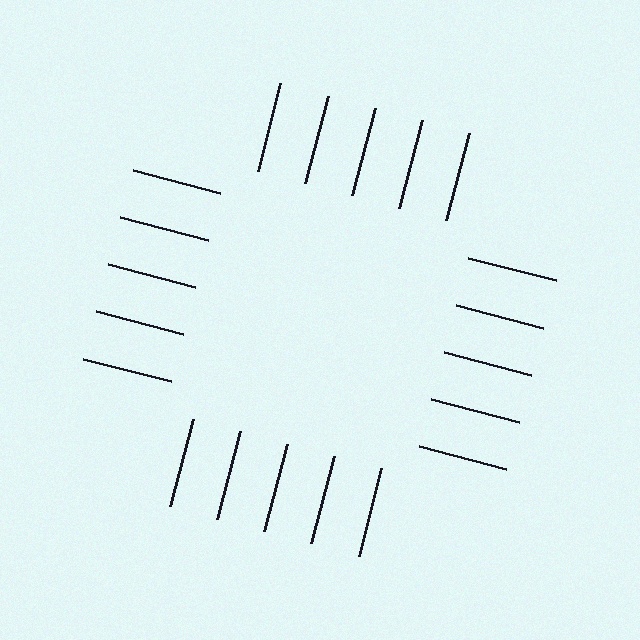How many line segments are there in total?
20 — 5 along each of the 4 edges.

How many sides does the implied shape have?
4 sides — the line-ends trace a square.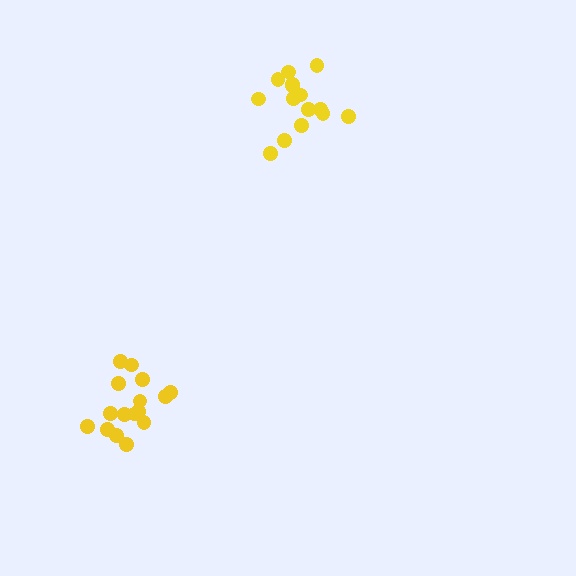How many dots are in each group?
Group 1: 16 dots, Group 2: 15 dots (31 total).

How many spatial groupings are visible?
There are 2 spatial groupings.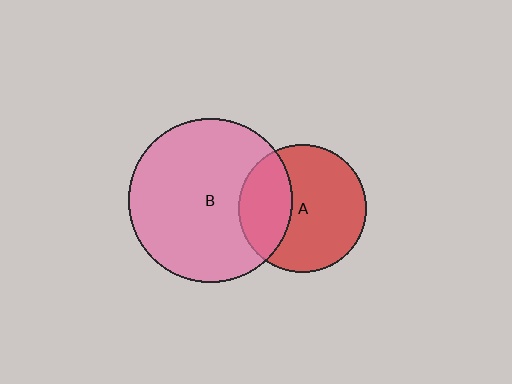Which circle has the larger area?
Circle B (pink).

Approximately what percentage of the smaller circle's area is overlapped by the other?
Approximately 30%.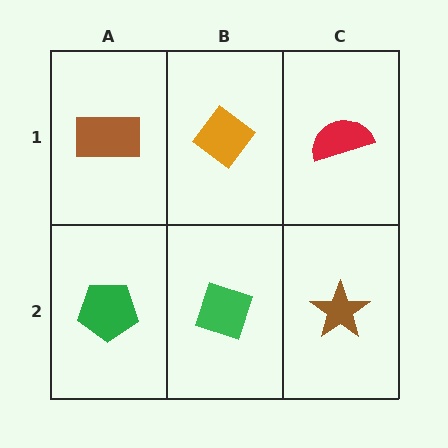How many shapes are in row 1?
3 shapes.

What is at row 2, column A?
A green pentagon.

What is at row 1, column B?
An orange diamond.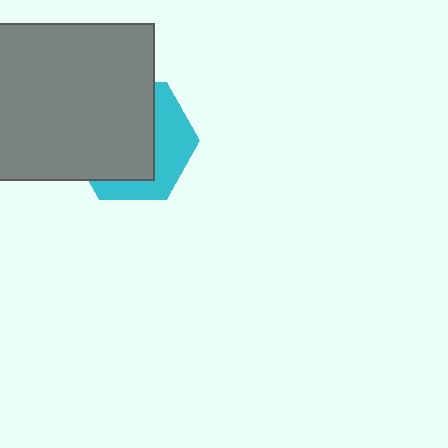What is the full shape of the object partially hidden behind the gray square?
The partially hidden object is a cyan hexagon.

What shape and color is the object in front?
The object in front is a gray square.